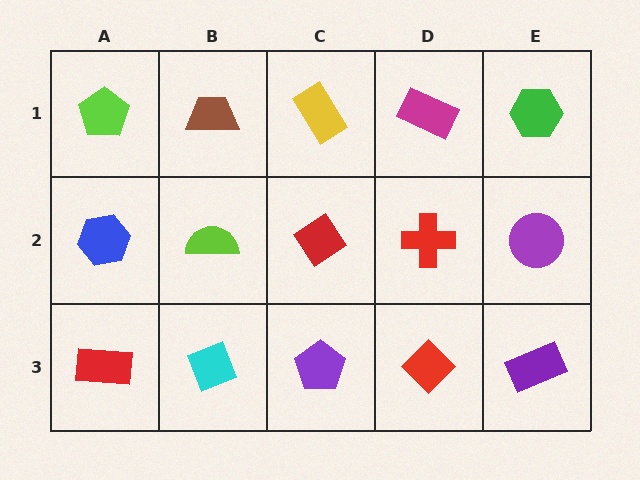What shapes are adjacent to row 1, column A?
A blue hexagon (row 2, column A), a brown trapezoid (row 1, column B).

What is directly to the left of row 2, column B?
A blue hexagon.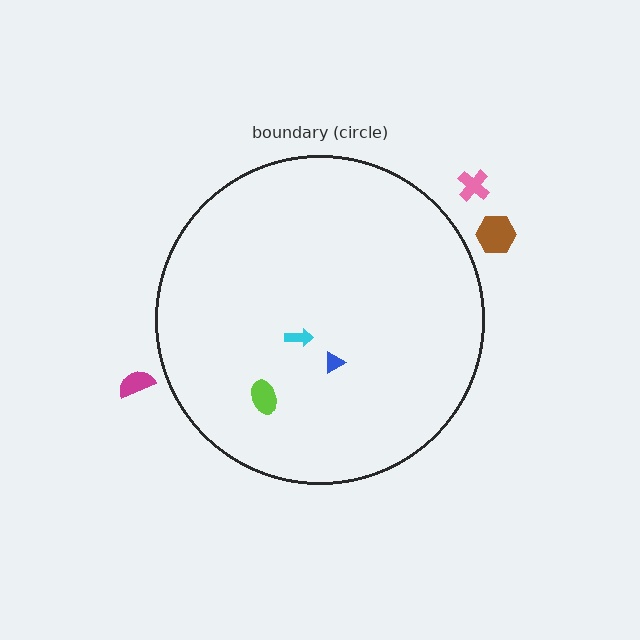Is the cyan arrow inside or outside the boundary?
Inside.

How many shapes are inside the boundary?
3 inside, 3 outside.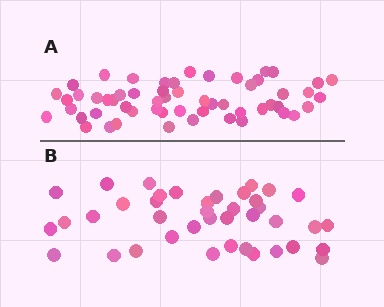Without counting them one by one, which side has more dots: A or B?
Region A (the top region) has more dots.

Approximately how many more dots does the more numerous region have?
Region A has approximately 15 more dots than region B.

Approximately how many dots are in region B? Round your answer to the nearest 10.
About 40 dots.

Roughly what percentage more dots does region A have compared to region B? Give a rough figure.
About 40% more.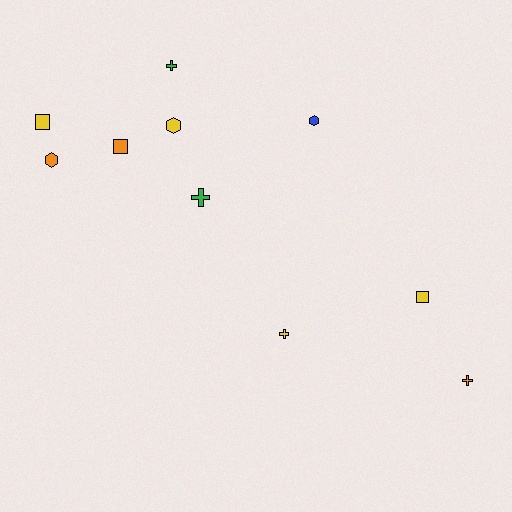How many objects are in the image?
There are 10 objects.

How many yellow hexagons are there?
There is 1 yellow hexagon.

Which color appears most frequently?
Yellow, with 4 objects.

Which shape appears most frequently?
Cross, with 4 objects.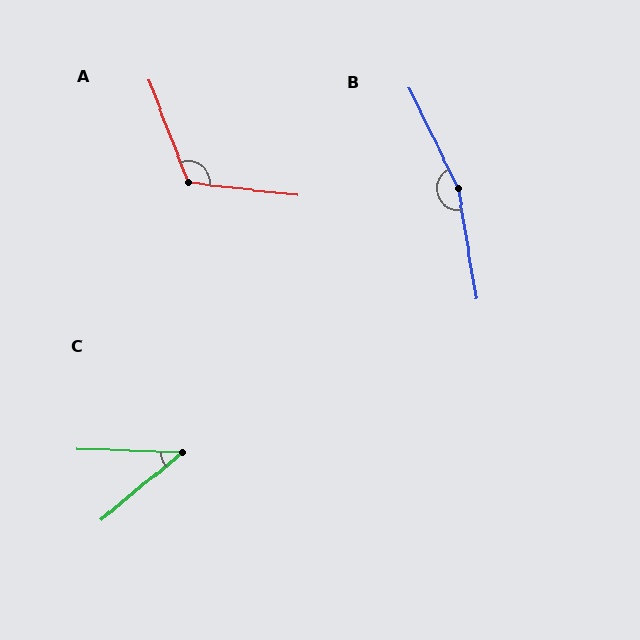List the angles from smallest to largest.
C (42°), A (118°), B (163°).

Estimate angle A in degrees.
Approximately 118 degrees.